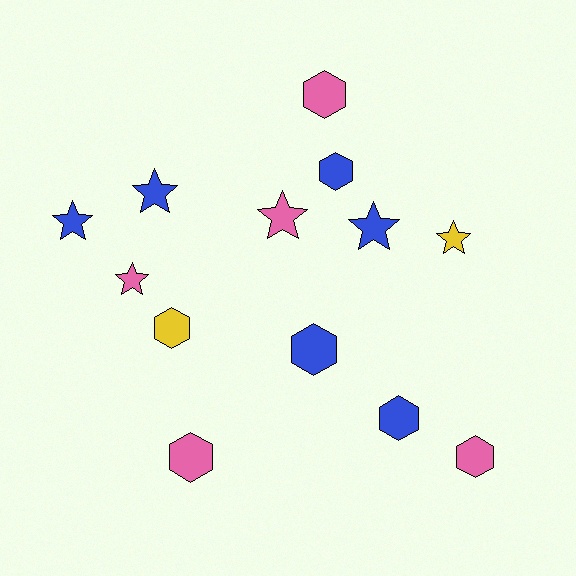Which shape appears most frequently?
Hexagon, with 7 objects.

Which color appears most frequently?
Blue, with 6 objects.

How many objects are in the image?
There are 13 objects.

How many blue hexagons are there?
There are 3 blue hexagons.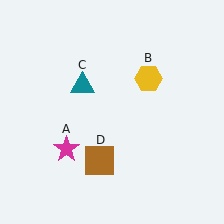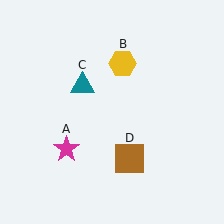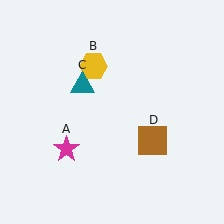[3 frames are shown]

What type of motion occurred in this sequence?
The yellow hexagon (object B), brown square (object D) rotated counterclockwise around the center of the scene.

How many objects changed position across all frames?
2 objects changed position: yellow hexagon (object B), brown square (object D).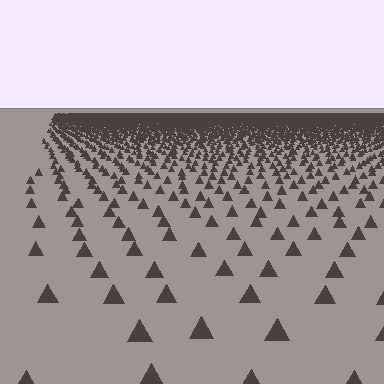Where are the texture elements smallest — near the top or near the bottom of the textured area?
Near the top.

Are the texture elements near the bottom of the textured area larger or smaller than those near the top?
Larger. Near the bottom, elements are closer to the viewer and appear at a bigger on-screen size.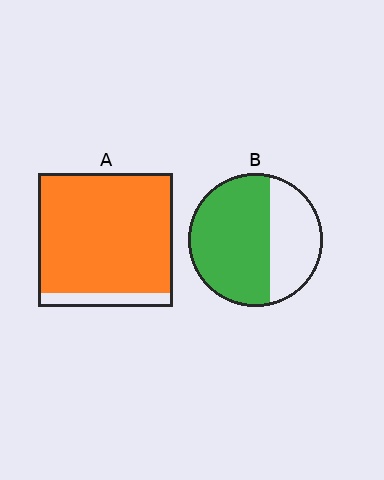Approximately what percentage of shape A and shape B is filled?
A is approximately 90% and B is approximately 65%.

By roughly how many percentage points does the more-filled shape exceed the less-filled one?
By roughly 25 percentage points (A over B).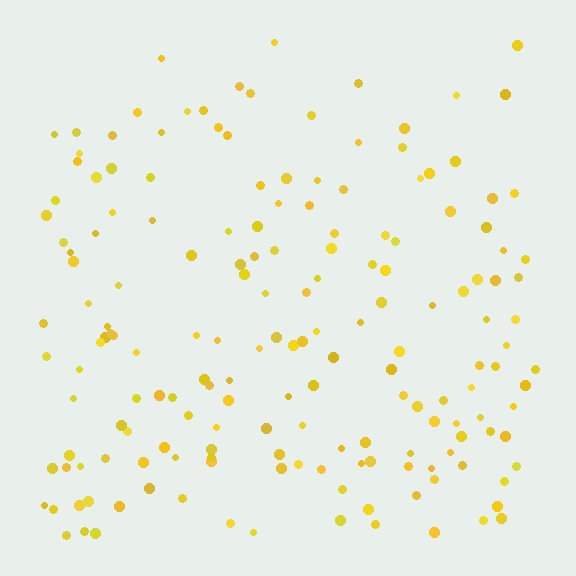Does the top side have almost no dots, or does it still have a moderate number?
Still a moderate number, just noticeably fewer than the bottom.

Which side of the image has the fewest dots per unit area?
The top.